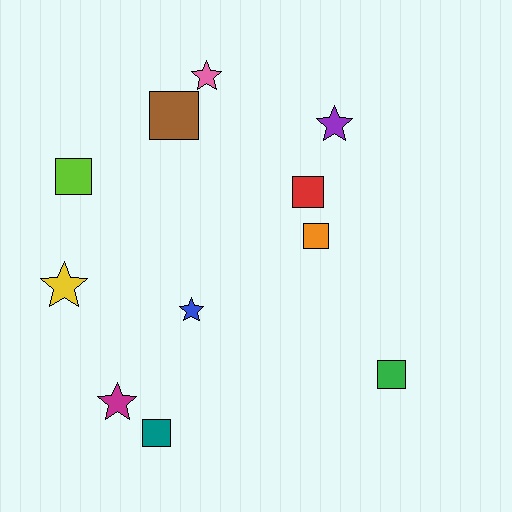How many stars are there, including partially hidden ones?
There are 5 stars.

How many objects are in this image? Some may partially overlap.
There are 11 objects.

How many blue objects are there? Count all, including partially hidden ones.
There is 1 blue object.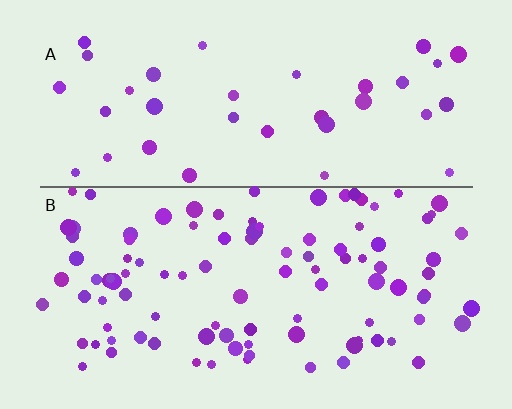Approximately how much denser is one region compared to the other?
Approximately 2.7× — region B over region A.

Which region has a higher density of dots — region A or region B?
B (the bottom).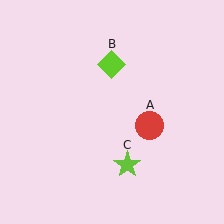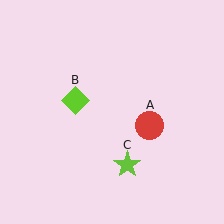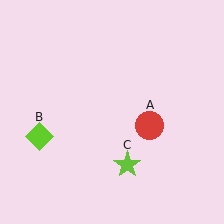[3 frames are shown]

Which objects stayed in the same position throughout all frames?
Red circle (object A) and lime star (object C) remained stationary.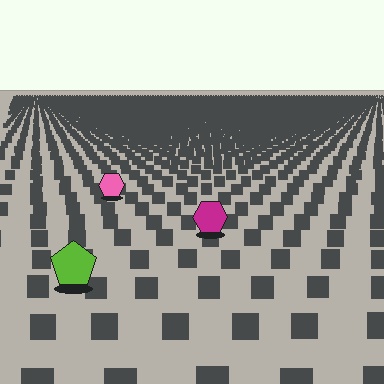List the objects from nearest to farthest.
From nearest to farthest: the lime pentagon, the magenta hexagon, the pink hexagon.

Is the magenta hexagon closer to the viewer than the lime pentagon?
No. The lime pentagon is closer — you can tell from the texture gradient: the ground texture is coarser near it.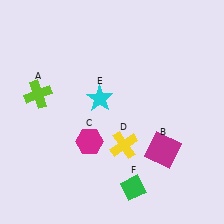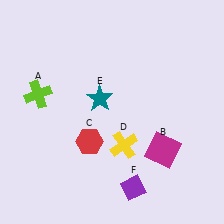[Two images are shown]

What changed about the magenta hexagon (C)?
In Image 1, C is magenta. In Image 2, it changed to red.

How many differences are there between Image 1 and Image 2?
There are 3 differences between the two images.